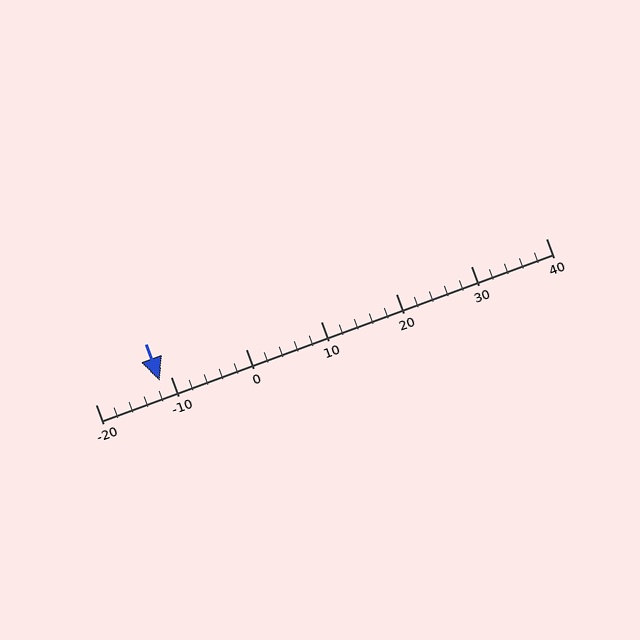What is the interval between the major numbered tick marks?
The major tick marks are spaced 10 units apart.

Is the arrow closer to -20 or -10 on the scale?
The arrow is closer to -10.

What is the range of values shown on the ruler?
The ruler shows values from -20 to 40.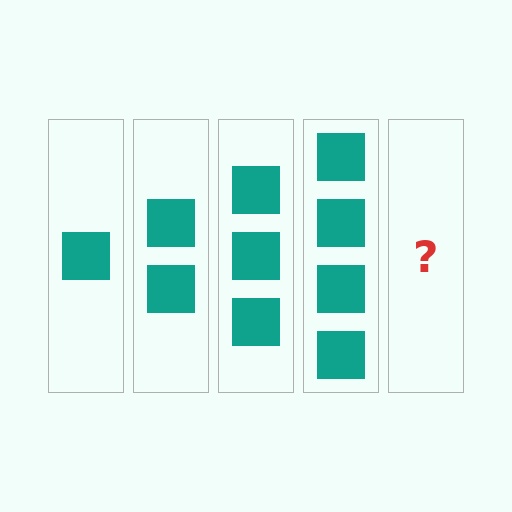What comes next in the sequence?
The next element should be 5 squares.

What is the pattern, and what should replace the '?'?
The pattern is that each step adds one more square. The '?' should be 5 squares.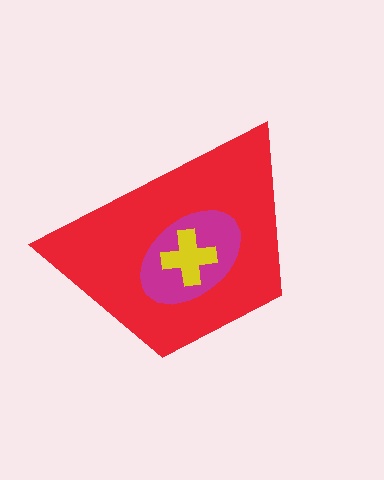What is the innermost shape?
The yellow cross.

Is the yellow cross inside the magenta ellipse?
Yes.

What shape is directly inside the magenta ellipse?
The yellow cross.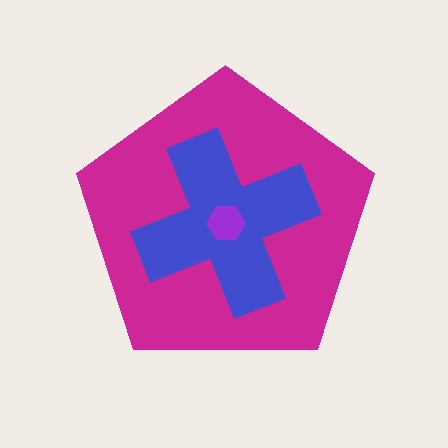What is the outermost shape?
The magenta pentagon.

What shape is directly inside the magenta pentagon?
The blue cross.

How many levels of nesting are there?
3.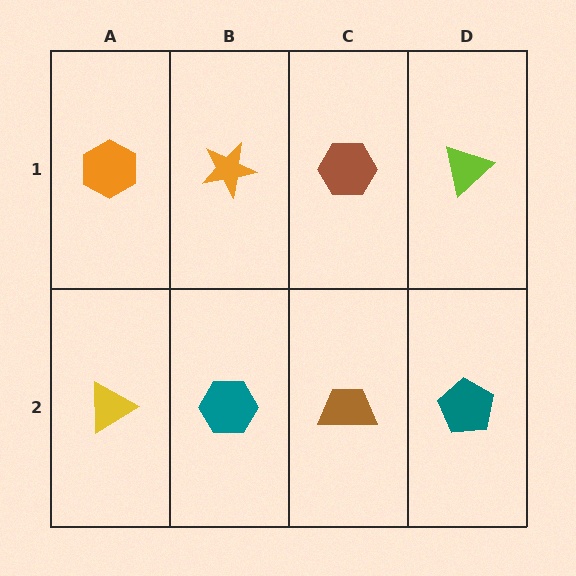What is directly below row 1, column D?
A teal pentagon.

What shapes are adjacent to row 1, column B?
A teal hexagon (row 2, column B), an orange hexagon (row 1, column A), a brown hexagon (row 1, column C).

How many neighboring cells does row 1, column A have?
2.